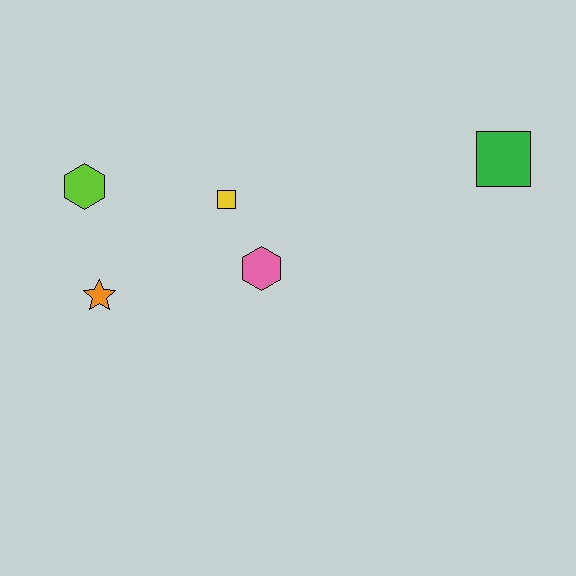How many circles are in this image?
There are no circles.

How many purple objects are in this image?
There are no purple objects.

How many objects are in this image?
There are 5 objects.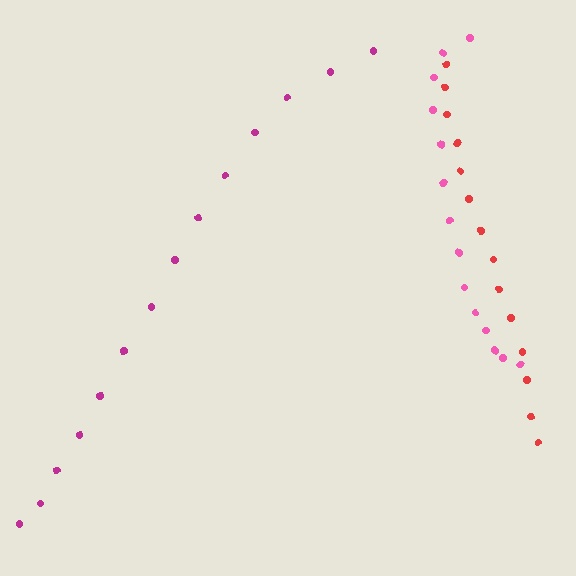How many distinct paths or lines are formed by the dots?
There are 3 distinct paths.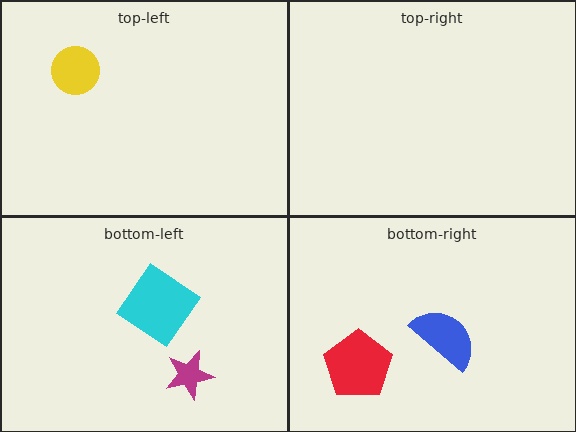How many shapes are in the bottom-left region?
2.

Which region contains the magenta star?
The bottom-left region.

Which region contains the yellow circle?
The top-left region.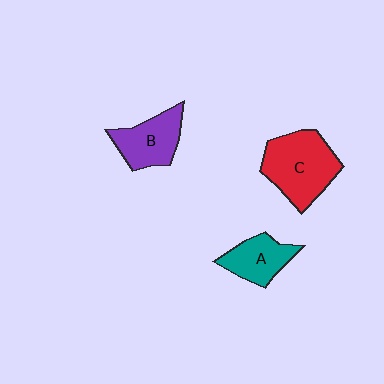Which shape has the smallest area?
Shape A (teal).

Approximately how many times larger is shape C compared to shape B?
Approximately 1.5 times.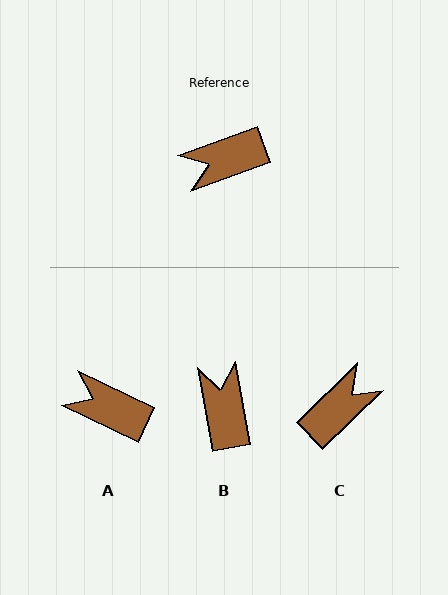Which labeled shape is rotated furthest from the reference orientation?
C, about 156 degrees away.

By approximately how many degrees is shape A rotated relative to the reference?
Approximately 46 degrees clockwise.